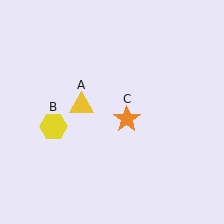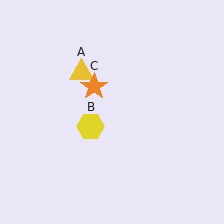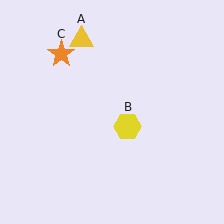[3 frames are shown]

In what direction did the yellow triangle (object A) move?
The yellow triangle (object A) moved up.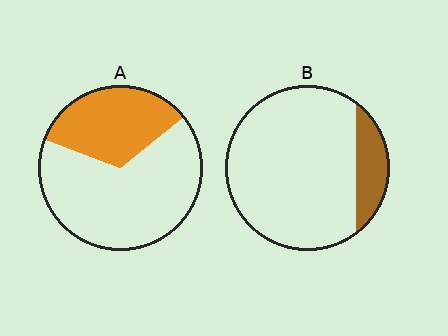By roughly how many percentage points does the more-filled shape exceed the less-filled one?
By roughly 20 percentage points (A over B).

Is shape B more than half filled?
No.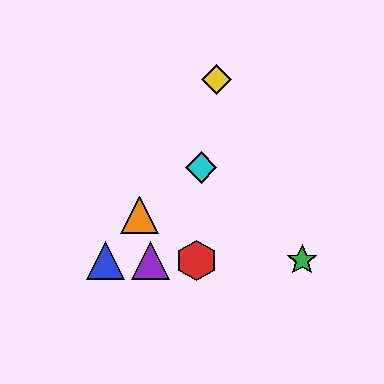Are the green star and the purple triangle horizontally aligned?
Yes, both are at y≈260.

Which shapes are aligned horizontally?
The red hexagon, the blue triangle, the green star, the purple triangle are aligned horizontally.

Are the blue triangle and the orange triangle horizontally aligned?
No, the blue triangle is at y≈260 and the orange triangle is at y≈215.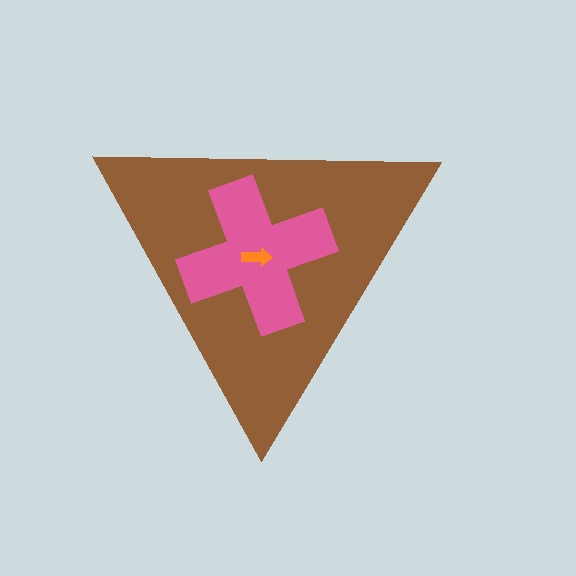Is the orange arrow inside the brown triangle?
Yes.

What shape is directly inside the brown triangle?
The pink cross.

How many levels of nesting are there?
3.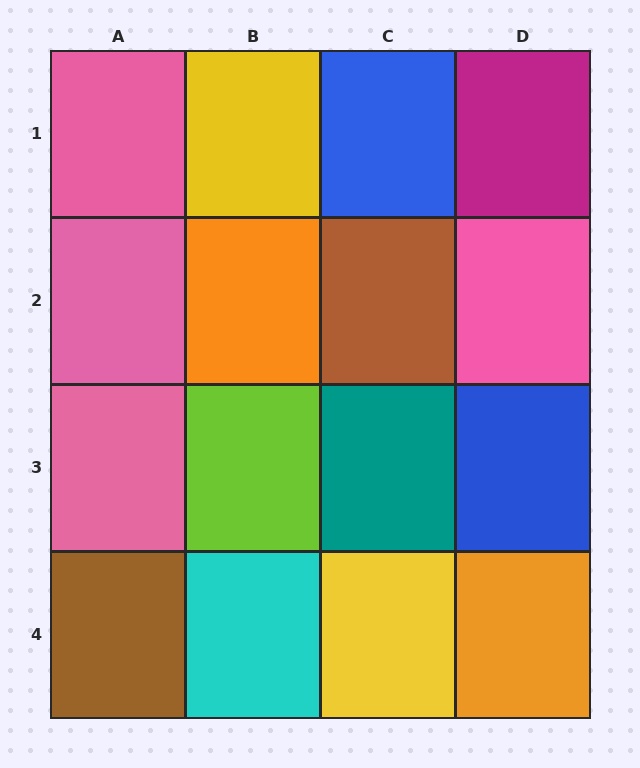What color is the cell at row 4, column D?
Orange.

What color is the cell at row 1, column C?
Blue.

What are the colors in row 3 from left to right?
Pink, lime, teal, blue.